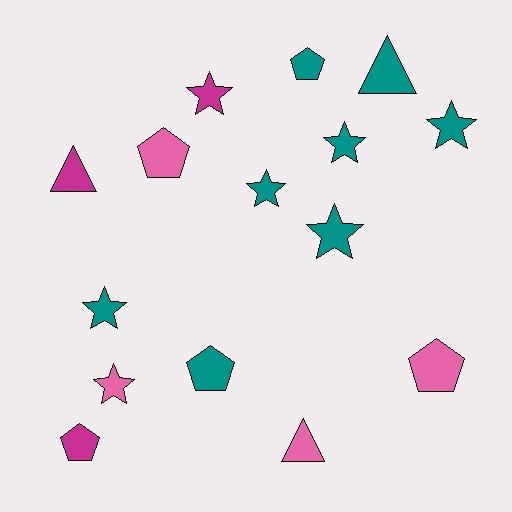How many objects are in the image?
There are 15 objects.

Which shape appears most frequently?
Star, with 7 objects.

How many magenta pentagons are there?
There is 1 magenta pentagon.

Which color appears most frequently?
Teal, with 8 objects.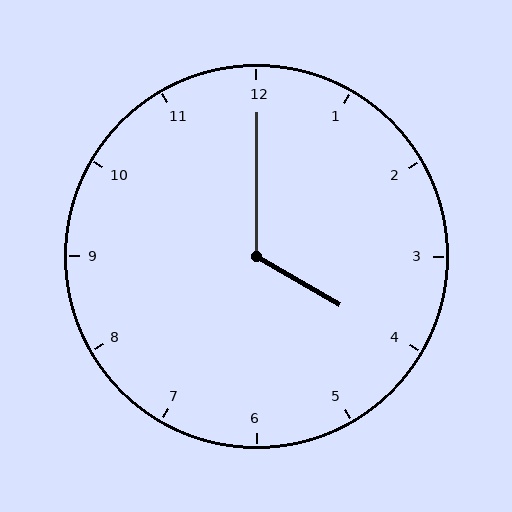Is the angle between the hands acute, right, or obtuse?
It is obtuse.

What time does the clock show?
4:00.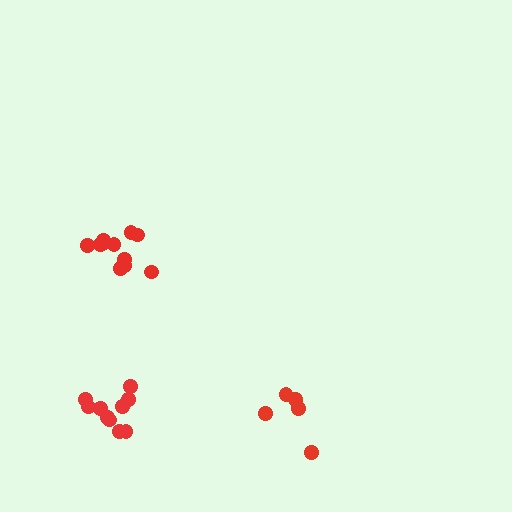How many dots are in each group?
Group 1: 5 dots, Group 2: 11 dots, Group 3: 10 dots (26 total).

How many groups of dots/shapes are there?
There are 3 groups.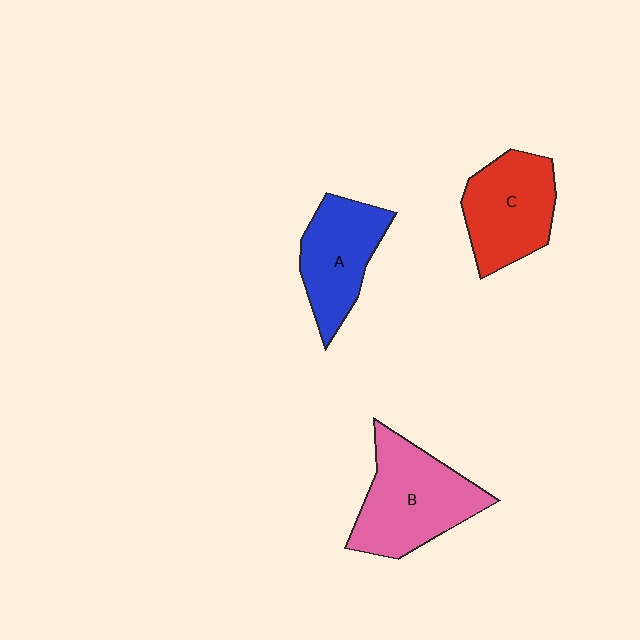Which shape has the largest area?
Shape B (pink).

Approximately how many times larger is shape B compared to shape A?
Approximately 1.3 times.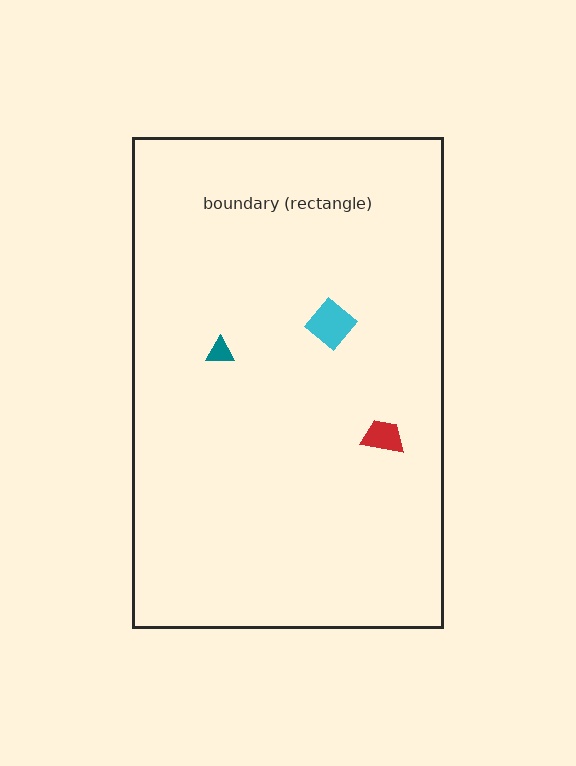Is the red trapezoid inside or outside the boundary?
Inside.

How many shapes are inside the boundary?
3 inside, 0 outside.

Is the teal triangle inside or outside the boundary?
Inside.